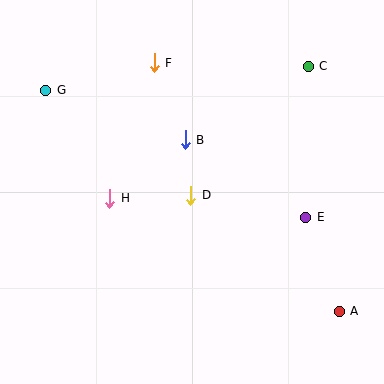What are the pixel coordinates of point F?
Point F is at (154, 63).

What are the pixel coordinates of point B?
Point B is at (185, 140).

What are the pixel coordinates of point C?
Point C is at (308, 66).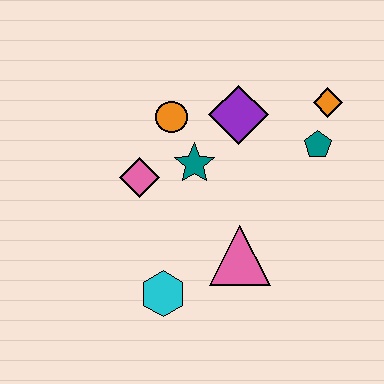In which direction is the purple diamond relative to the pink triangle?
The purple diamond is above the pink triangle.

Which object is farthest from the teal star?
The orange diamond is farthest from the teal star.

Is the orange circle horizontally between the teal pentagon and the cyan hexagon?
Yes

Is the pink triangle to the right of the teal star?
Yes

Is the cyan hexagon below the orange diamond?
Yes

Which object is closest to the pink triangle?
The cyan hexagon is closest to the pink triangle.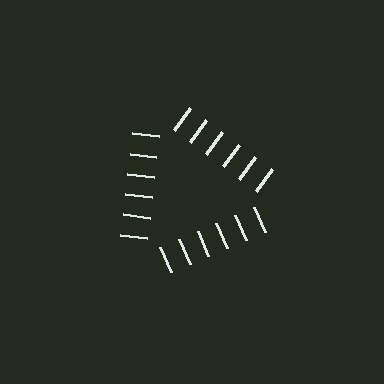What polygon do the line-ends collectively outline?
An illusory triangle — the line segments terminate on its edges but no continuous stroke is drawn.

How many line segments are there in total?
18 — 6 along each of the 3 edges.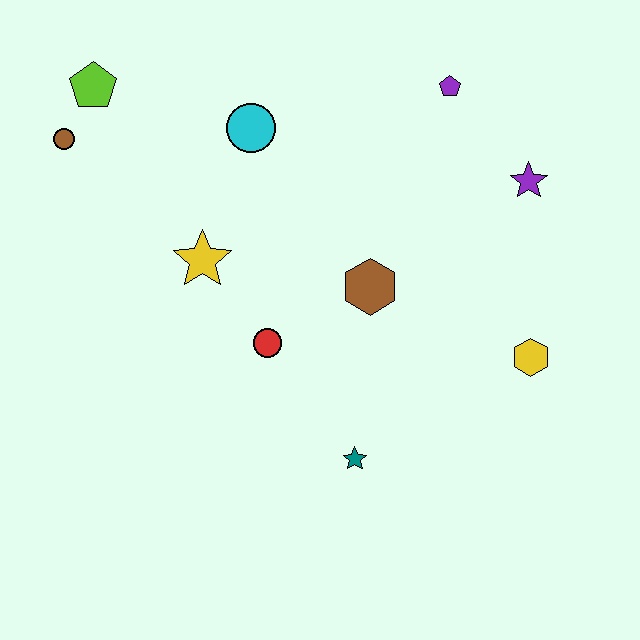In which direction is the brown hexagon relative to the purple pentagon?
The brown hexagon is below the purple pentagon.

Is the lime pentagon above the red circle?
Yes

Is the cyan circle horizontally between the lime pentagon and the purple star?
Yes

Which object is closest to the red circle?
The yellow star is closest to the red circle.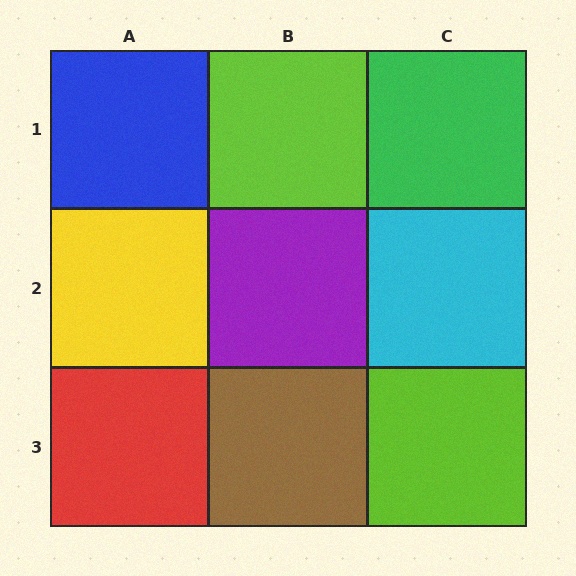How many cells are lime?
2 cells are lime.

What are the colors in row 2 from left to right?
Yellow, purple, cyan.